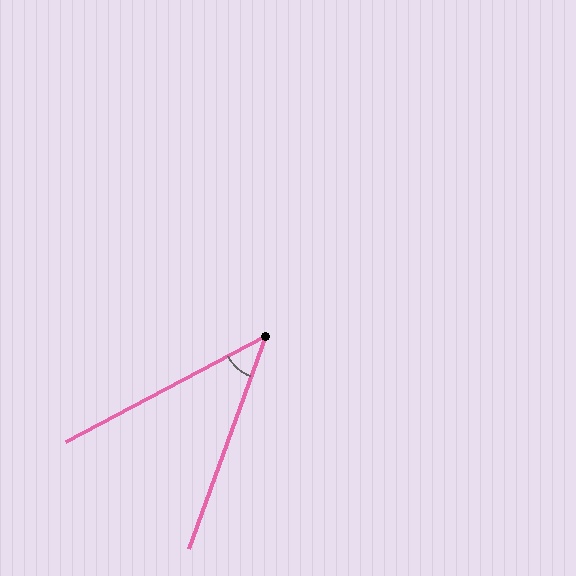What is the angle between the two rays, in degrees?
Approximately 42 degrees.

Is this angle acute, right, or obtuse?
It is acute.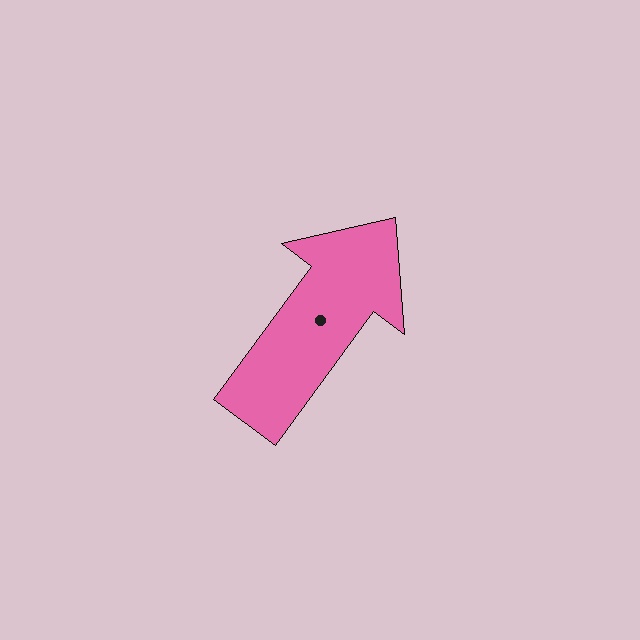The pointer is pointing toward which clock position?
Roughly 1 o'clock.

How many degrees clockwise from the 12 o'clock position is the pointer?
Approximately 36 degrees.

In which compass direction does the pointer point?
Northeast.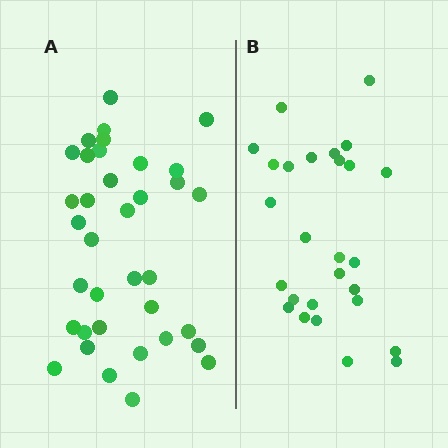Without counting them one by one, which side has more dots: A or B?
Region A (the left region) has more dots.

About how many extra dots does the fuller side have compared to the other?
Region A has roughly 8 or so more dots than region B.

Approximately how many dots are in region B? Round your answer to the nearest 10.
About 30 dots. (The exact count is 27, which rounds to 30.)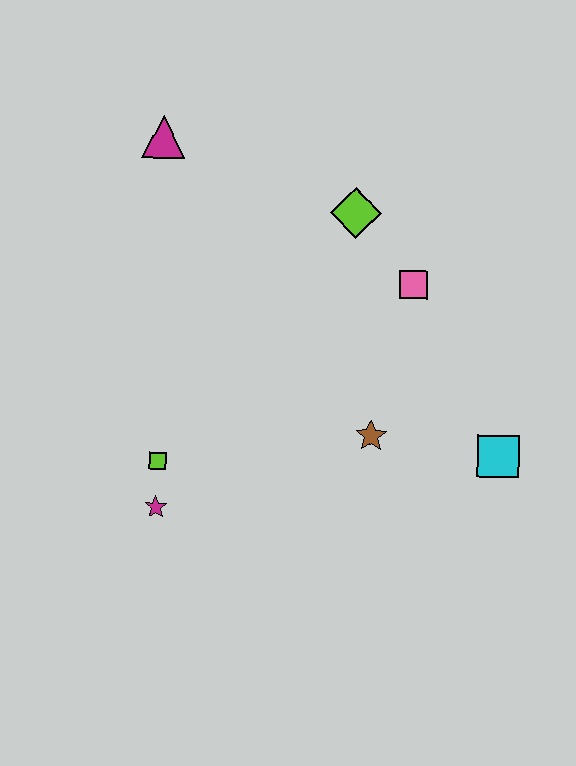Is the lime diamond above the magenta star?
Yes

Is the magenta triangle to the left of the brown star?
Yes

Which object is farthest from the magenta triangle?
The cyan square is farthest from the magenta triangle.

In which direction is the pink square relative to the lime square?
The pink square is to the right of the lime square.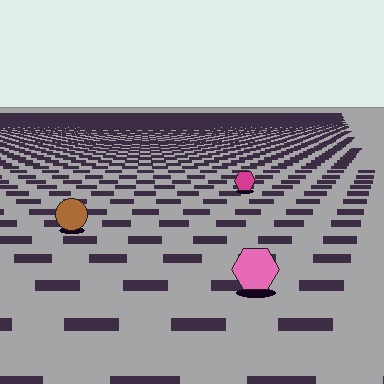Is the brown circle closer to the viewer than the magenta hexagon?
Yes. The brown circle is closer — you can tell from the texture gradient: the ground texture is coarser near it.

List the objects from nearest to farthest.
From nearest to farthest: the pink hexagon, the brown circle, the magenta hexagon.